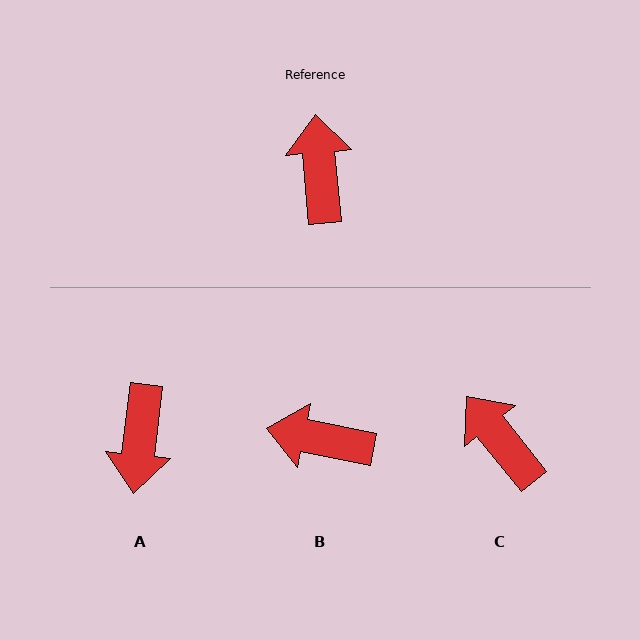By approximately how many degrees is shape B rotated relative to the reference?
Approximately 74 degrees counter-clockwise.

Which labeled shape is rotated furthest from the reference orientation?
A, about 168 degrees away.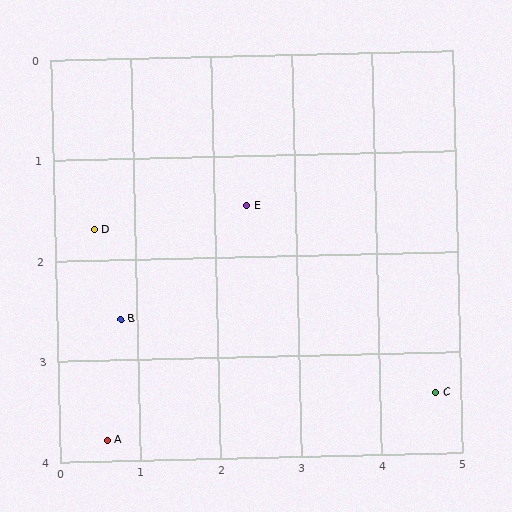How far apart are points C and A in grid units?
Points C and A are about 4.1 grid units apart.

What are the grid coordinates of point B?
Point B is at approximately (0.8, 2.6).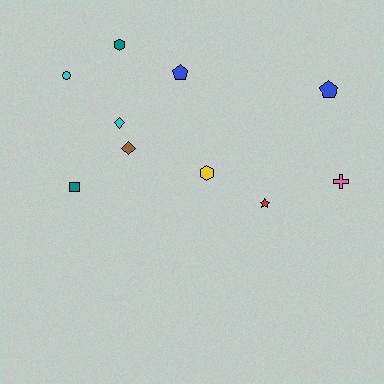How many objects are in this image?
There are 10 objects.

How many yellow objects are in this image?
There is 1 yellow object.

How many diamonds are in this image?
There are 2 diamonds.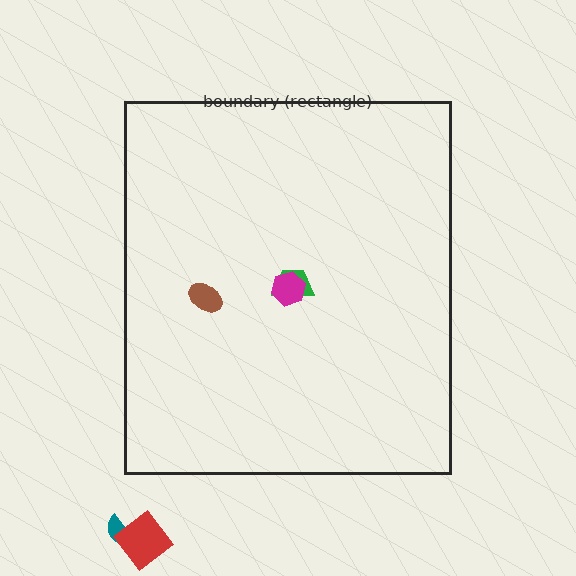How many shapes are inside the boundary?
3 inside, 2 outside.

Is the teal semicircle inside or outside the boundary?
Outside.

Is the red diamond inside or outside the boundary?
Outside.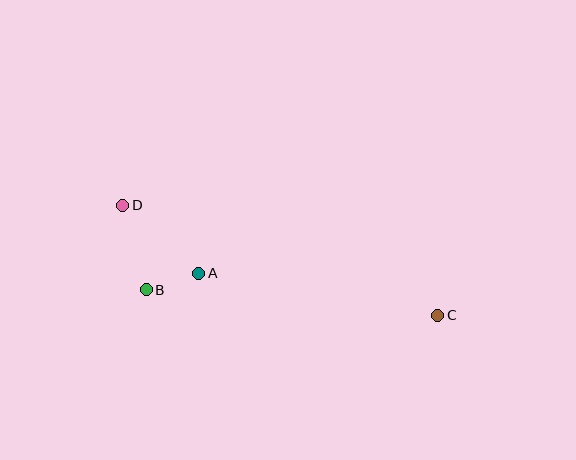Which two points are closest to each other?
Points A and B are closest to each other.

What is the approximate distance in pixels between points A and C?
The distance between A and C is approximately 242 pixels.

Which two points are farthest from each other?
Points C and D are farthest from each other.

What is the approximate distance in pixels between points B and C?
The distance between B and C is approximately 292 pixels.